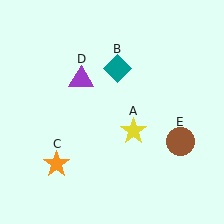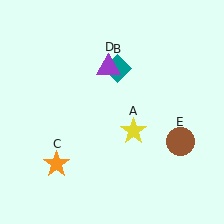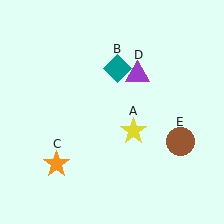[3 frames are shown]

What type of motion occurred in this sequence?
The purple triangle (object D) rotated clockwise around the center of the scene.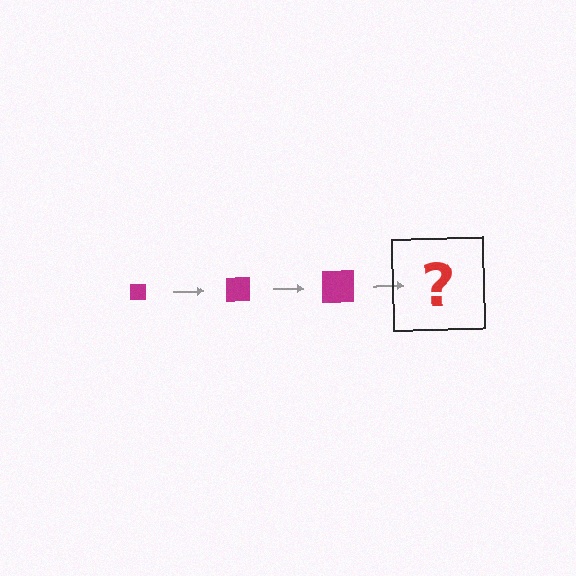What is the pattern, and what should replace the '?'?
The pattern is that the square gets progressively larger each step. The '?' should be a magenta square, larger than the previous one.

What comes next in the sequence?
The next element should be a magenta square, larger than the previous one.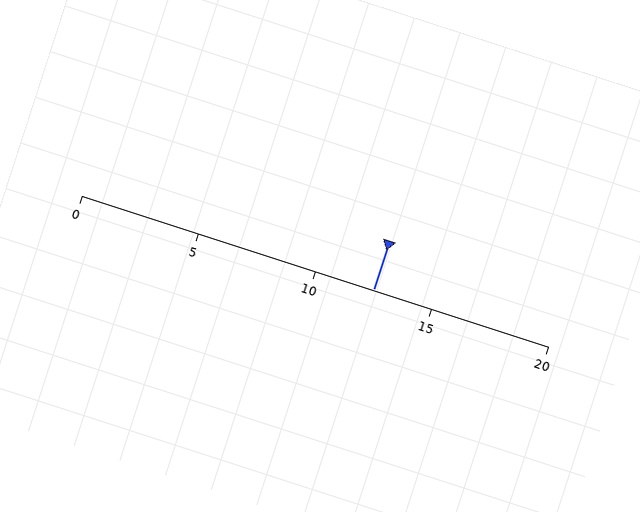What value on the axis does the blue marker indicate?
The marker indicates approximately 12.5.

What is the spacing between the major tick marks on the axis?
The major ticks are spaced 5 apart.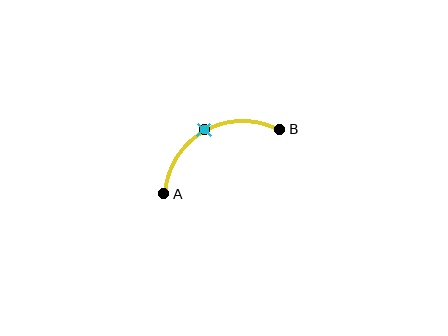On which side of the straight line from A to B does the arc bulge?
The arc bulges above the straight line connecting A and B.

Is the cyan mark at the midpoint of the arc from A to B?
Yes. The cyan mark lies on the arc at equal arc-length from both A and B — it is the arc midpoint.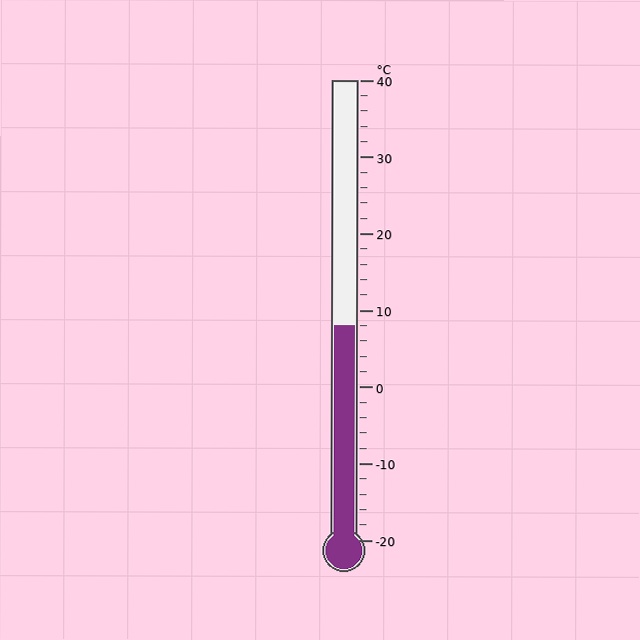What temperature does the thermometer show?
The thermometer shows approximately 8°C.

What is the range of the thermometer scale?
The thermometer scale ranges from -20°C to 40°C.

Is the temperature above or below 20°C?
The temperature is below 20°C.